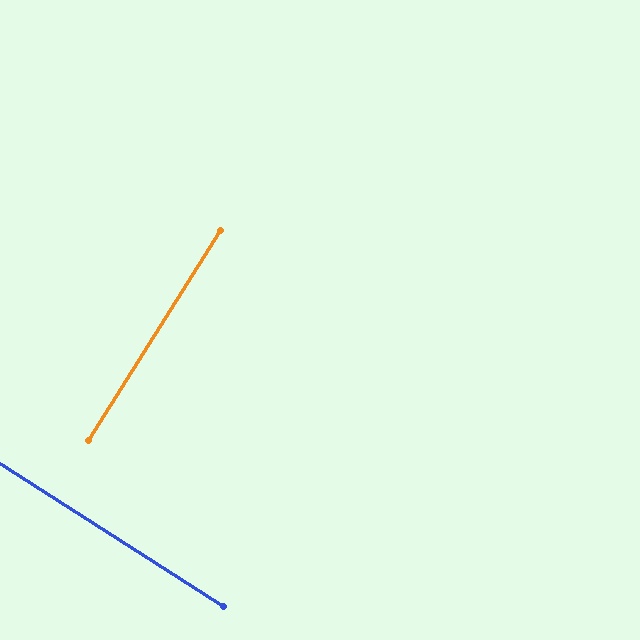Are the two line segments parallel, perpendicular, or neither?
Perpendicular — they meet at approximately 90°.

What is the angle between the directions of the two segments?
Approximately 90 degrees.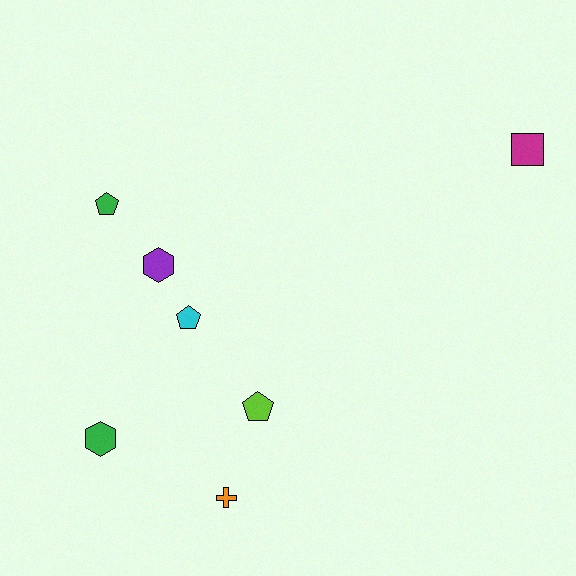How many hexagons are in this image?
There are 2 hexagons.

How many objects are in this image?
There are 7 objects.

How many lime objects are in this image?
There is 1 lime object.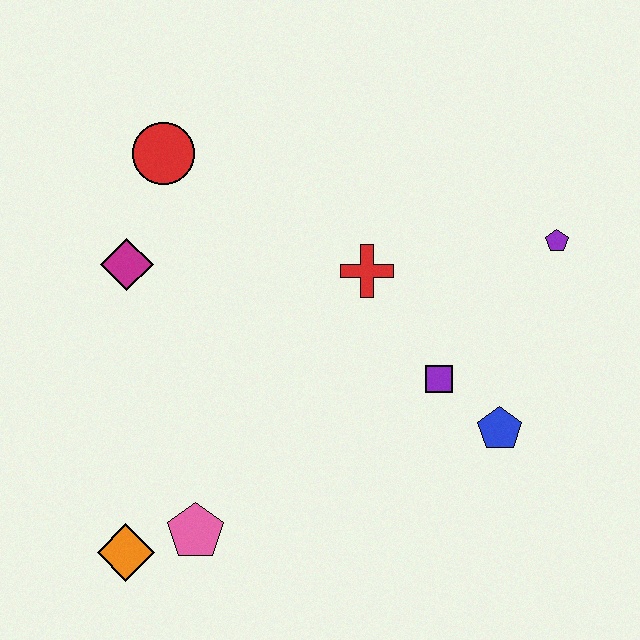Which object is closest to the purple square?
The blue pentagon is closest to the purple square.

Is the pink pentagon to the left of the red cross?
Yes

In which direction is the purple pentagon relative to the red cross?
The purple pentagon is to the right of the red cross.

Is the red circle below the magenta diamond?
No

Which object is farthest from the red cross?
The orange diamond is farthest from the red cross.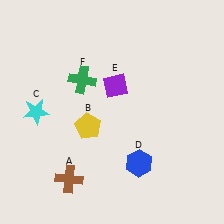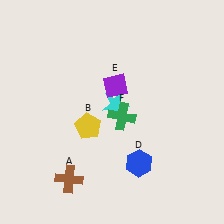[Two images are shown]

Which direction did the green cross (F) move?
The green cross (F) moved right.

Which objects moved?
The objects that moved are: the cyan star (C), the green cross (F).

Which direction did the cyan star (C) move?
The cyan star (C) moved right.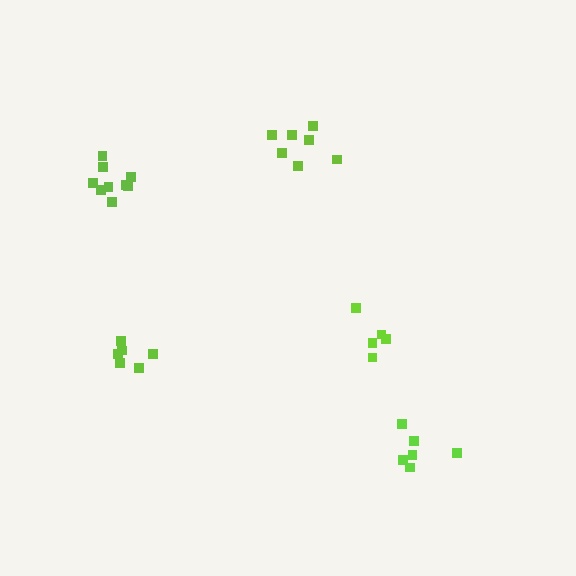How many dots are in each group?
Group 1: 5 dots, Group 2: 6 dots, Group 3: 7 dots, Group 4: 6 dots, Group 5: 9 dots (33 total).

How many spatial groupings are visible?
There are 5 spatial groupings.